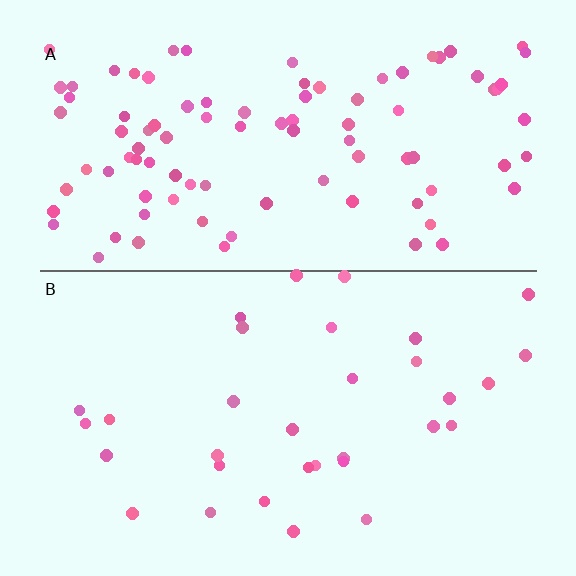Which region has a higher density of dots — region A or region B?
A (the top).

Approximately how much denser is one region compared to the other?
Approximately 2.9× — region A over region B.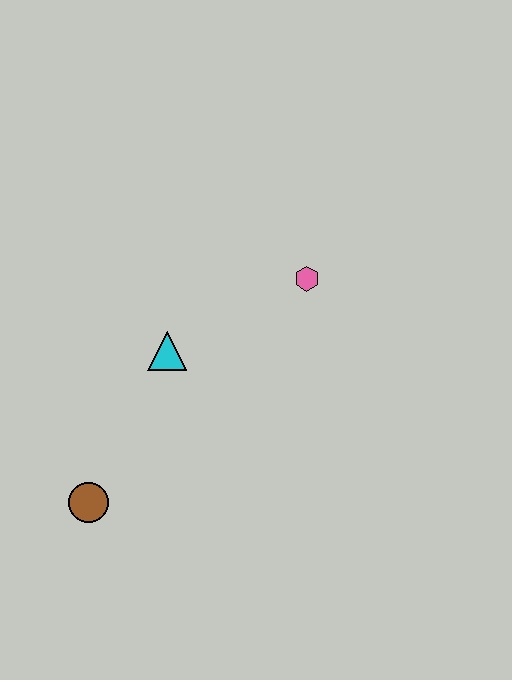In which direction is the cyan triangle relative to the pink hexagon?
The cyan triangle is to the left of the pink hexagon.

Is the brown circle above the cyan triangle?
No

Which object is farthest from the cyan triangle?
The brown circle is farthest from the cyan triangle.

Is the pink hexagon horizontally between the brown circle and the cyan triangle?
No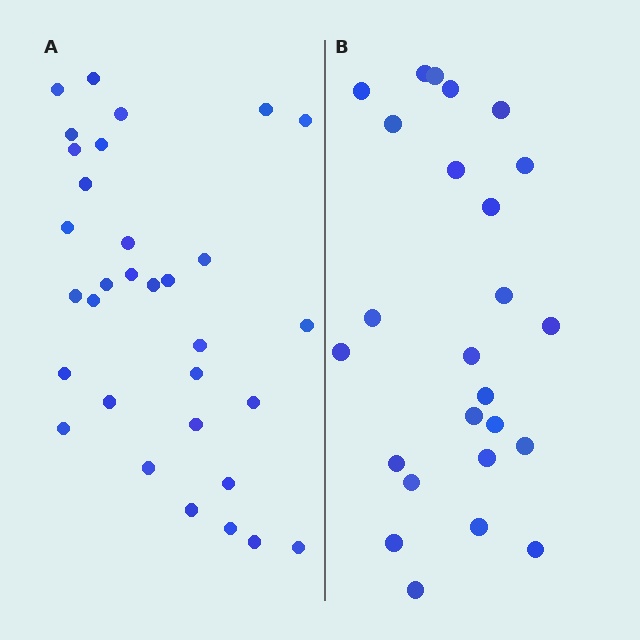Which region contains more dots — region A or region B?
Region A (the left region) has more dots.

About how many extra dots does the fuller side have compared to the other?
Region A has roughly 8 or so more dots than region B.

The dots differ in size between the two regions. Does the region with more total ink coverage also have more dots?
No. Region B has more total ink coverage because its dots are larger, but region A actually contains more individual dots. Total area can be misleading — the number of items is what matters here.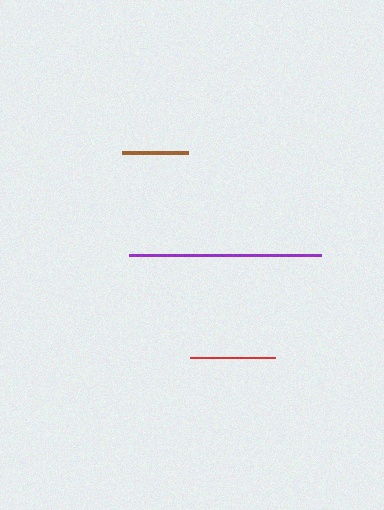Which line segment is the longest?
The purple line is the longest at approximately 192 pixels.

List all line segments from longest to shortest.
From longest to shortest: purple, red, brown.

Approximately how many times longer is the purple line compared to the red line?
The purple line is approximately 2.3 times the length of the red line.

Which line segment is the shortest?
The brown line is the shortest at approximately 66 pixels.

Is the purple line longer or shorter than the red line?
The purple line is longer than the red line.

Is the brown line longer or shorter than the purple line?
The purple line is longer than the brown line.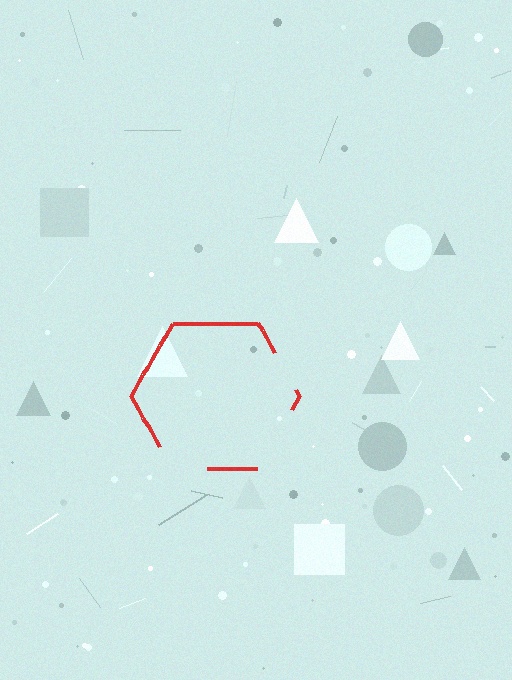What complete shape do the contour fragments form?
The contour fragments form a hexagon.